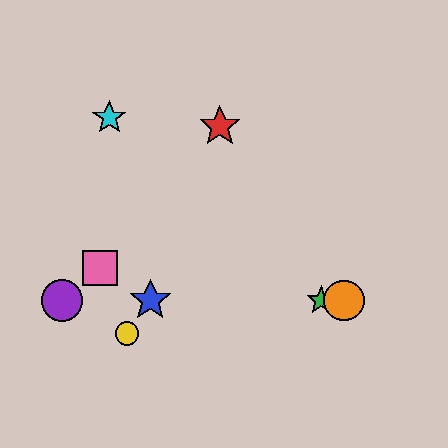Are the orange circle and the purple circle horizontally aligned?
Yes, both are at y≈300.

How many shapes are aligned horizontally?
4 shapes (the blue star, the green star, the purple circle, the orange circle) are aligned horizontally.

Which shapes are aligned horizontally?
The blue star, the green star, the purple circle, the orange circle are aligned horizontally.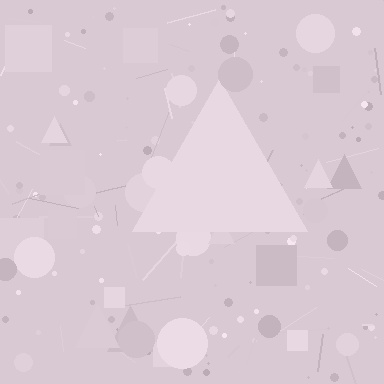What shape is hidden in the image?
A triangle is hidden in the image.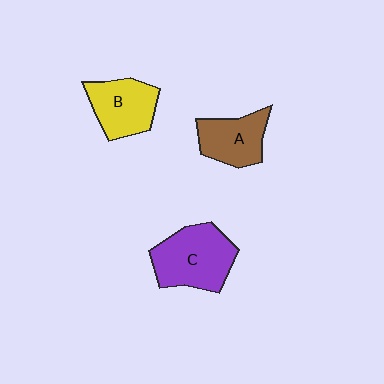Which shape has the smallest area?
Shape A (brown).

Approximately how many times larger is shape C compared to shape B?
Approximately 1.3 times.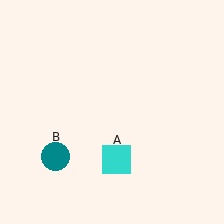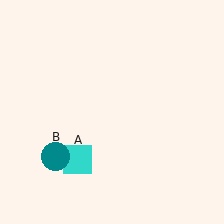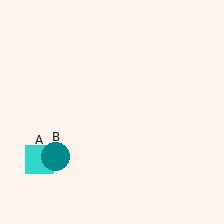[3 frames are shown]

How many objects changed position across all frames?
1 object changed position: cyan square (object A).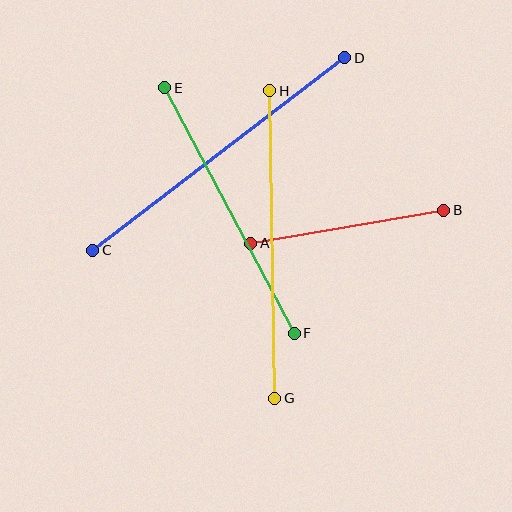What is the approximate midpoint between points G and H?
The midpoint is at approximately (272, 245) pixels.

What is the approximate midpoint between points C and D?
The midpoint is at approximately (219, 154) pixels.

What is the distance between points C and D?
The distance is approximately 317 pixels.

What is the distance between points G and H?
The distance is approximately 308 pixels.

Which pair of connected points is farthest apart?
Points C and D are farthest apart.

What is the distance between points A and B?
The distance is approximately 196 pixels.